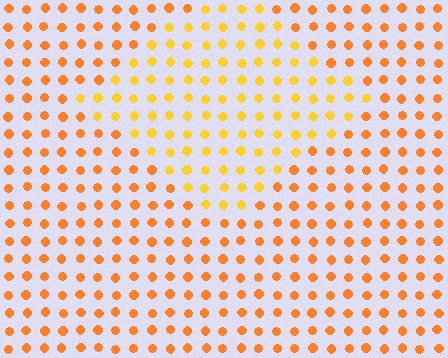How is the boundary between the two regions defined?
The boundary is defined purely by a slight shift in hue (about 23 degrees). Spacing, size, and orientation are identical on both sides.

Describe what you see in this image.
The image is filled with small orange elements in a uniform arrangement. A diamond-shaped region is visible where the elements are tinted to a slightly different hue, forming a subtle color boundary.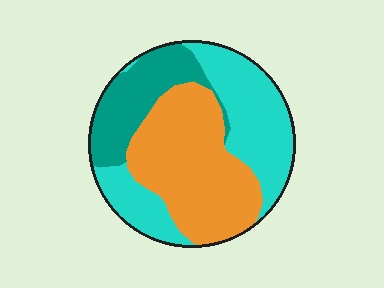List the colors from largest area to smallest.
From largest to smallest: orange, cyan, teal.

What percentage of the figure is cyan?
Cyan takes up between a third and a half of the figure.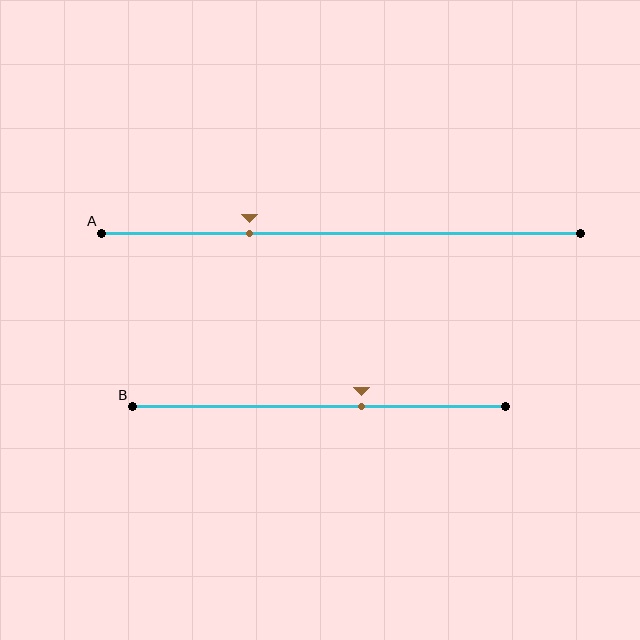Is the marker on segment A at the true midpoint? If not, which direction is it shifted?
No, the marker on segment A is shifted to the left by about 19% of the segment length.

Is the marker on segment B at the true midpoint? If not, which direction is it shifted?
No, the marker on segment B is shifted to the right by about 11% of the segment length.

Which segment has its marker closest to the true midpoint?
Segment B has its marker closest to the true midpoint.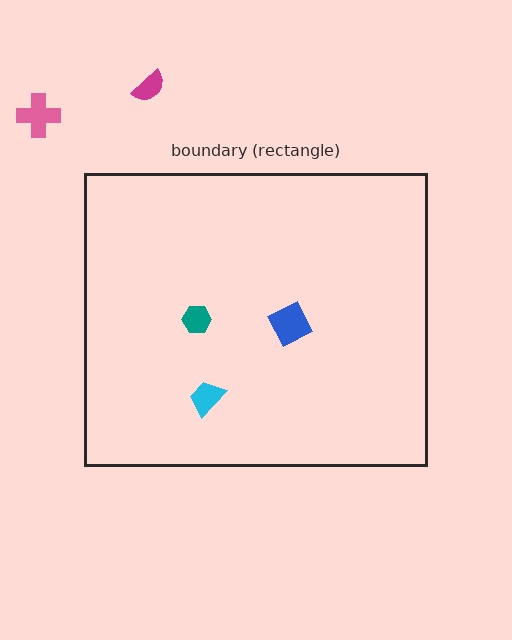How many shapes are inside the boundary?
3 inside, 2 outside.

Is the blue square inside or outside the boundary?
Inside.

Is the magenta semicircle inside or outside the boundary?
Outside.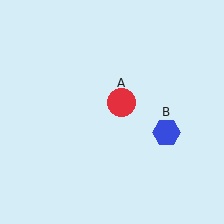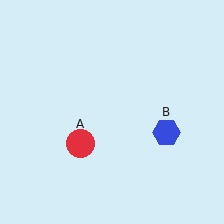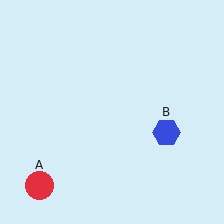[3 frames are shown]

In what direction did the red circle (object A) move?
The red circle (object A) moved down and to the left.